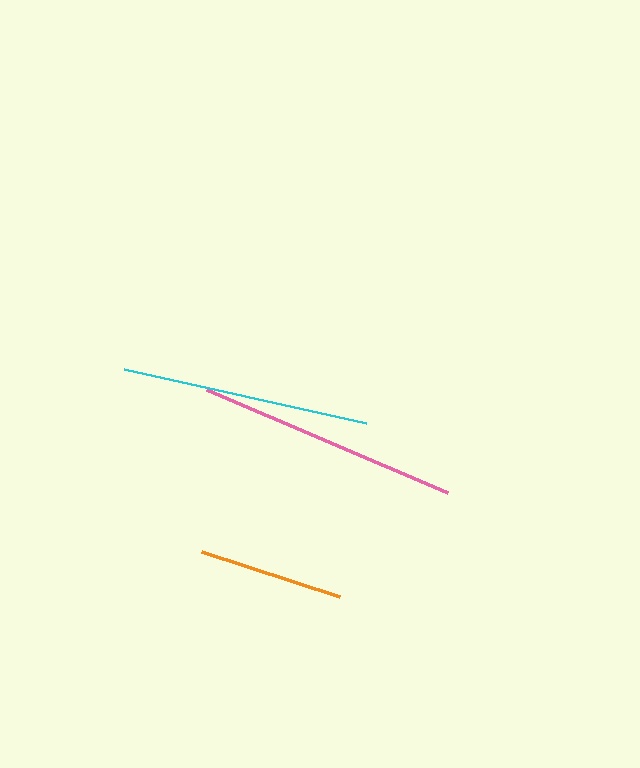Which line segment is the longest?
The pink line is the longest at approximately 262 pixels.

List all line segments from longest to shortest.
From longest to shortest: pink, cyan, orange.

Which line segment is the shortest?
The orange line is the shortest at approximately 145 pixels.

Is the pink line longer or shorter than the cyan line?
The pink line is longer than the cyan line.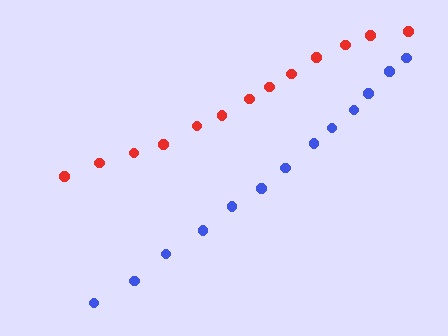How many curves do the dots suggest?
There are 2 distinct paths.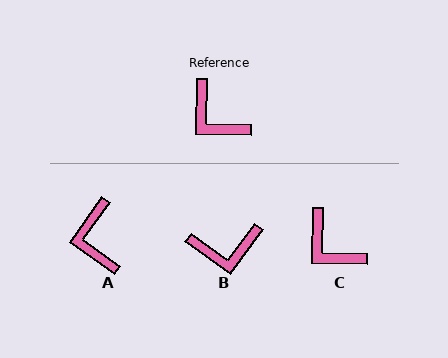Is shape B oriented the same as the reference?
No, it is off by about 55 degrees.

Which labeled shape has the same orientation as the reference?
C.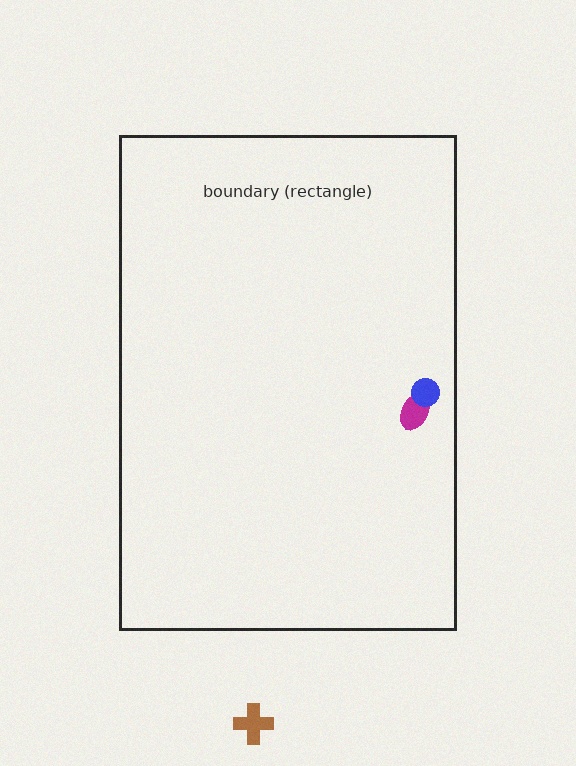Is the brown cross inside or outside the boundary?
Outside.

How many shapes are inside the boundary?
2 inside, 1 outside.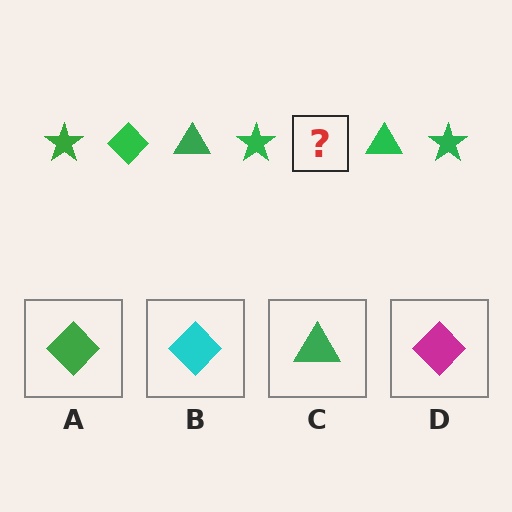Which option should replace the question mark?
Option A.